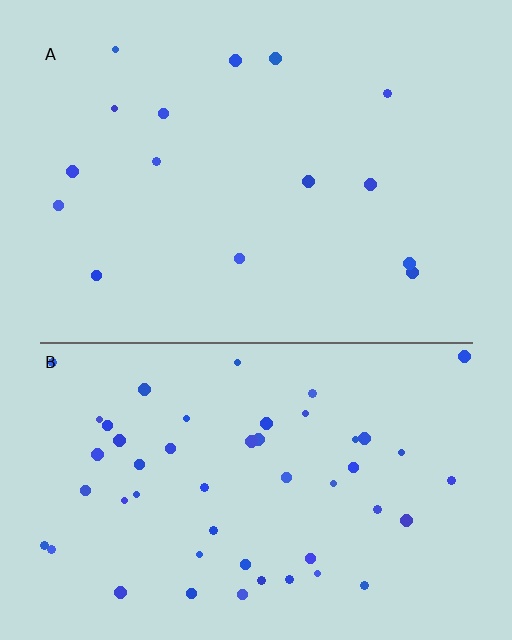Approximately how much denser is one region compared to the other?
Approximately 3.3× — region B over region A.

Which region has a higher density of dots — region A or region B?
B (the bottom).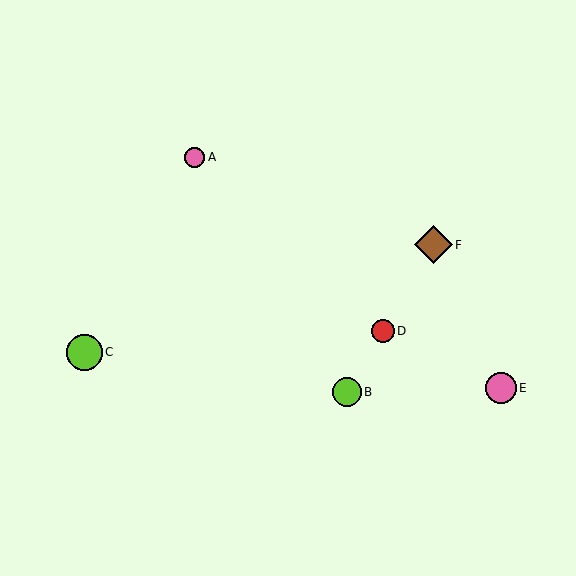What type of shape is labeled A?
Shape A is a pink circle.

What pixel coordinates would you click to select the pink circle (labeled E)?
Click at (501, 388) to select the pink circle E.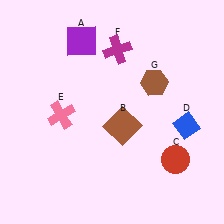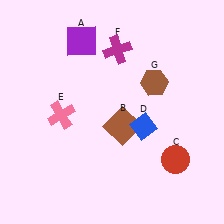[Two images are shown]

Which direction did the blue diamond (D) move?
The blue diamond (D) moved left.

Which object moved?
The blue diamond (D) moved left.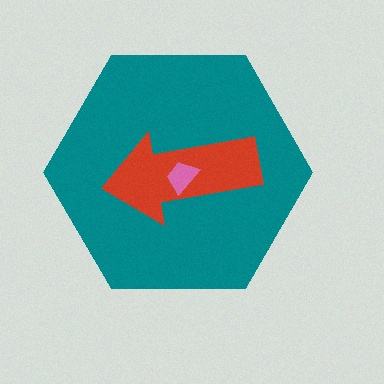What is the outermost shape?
The teal hexagon.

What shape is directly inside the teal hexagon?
The red arrow.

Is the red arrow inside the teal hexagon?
Yes.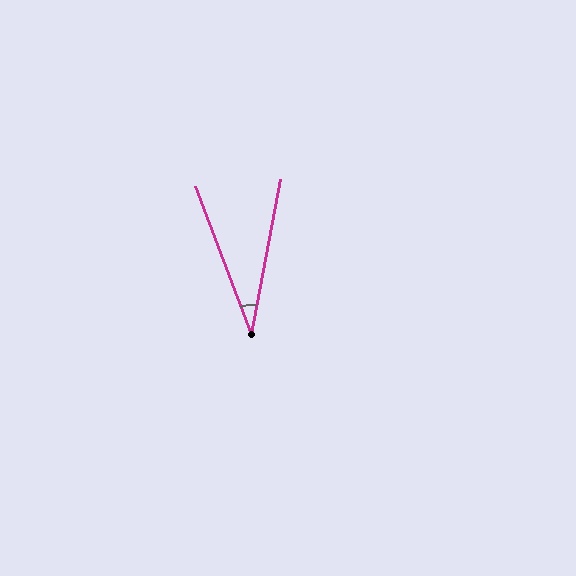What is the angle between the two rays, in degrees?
Approximately 31 degrees.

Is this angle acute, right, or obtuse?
It is acute.